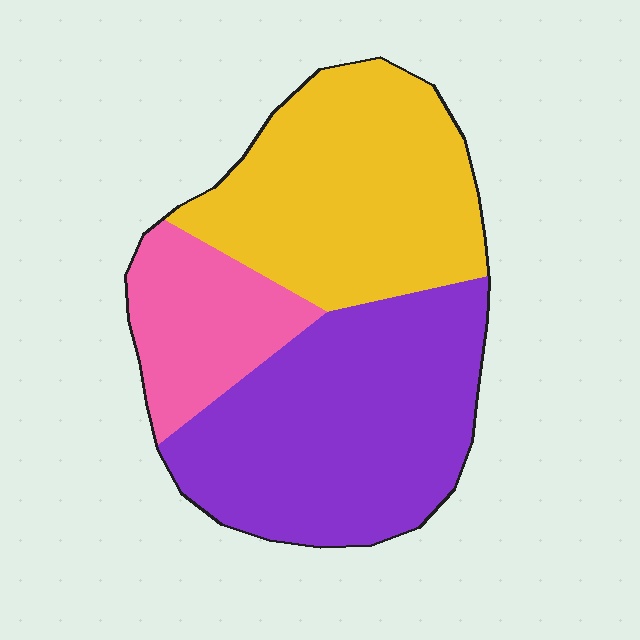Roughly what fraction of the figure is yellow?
Yellow takes up about three eighths (3/8) of the figure.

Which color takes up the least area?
Pink, at roughly 20%.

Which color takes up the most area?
Purple, at roughly 45%.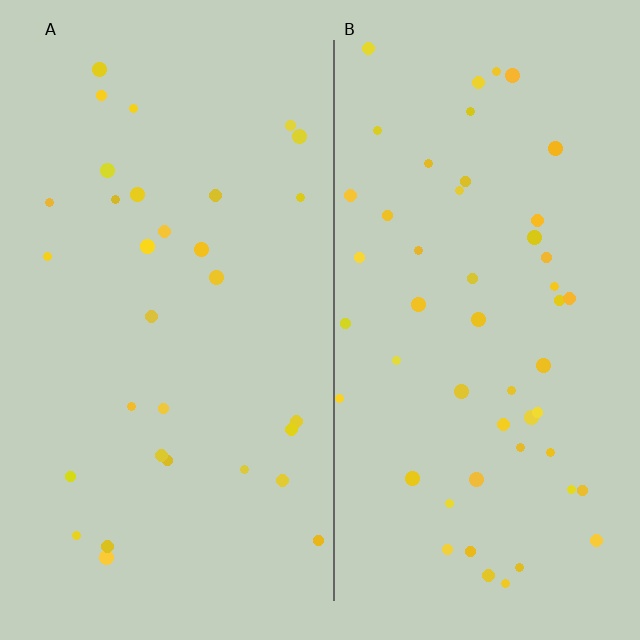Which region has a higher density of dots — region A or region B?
B (the right).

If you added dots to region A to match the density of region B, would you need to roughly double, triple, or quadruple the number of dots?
Approximately double.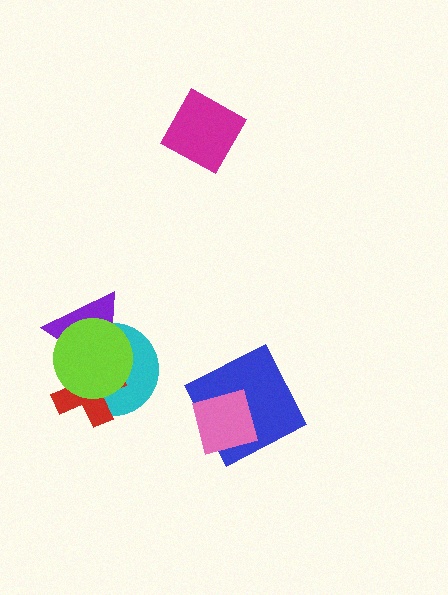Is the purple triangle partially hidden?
Yes, it is partially covered by another shape.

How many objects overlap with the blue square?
1 object overlaps with the blue square.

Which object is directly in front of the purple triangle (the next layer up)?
The red cross is directly in front of the purple triangle.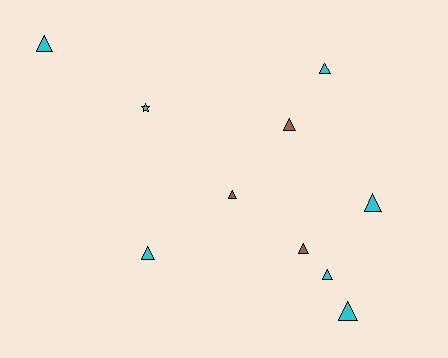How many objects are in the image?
There are 10 objects.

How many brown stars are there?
There are no brown stars.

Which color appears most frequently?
Cyan, with 7 objects.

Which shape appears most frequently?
Triangle, with 9 objects.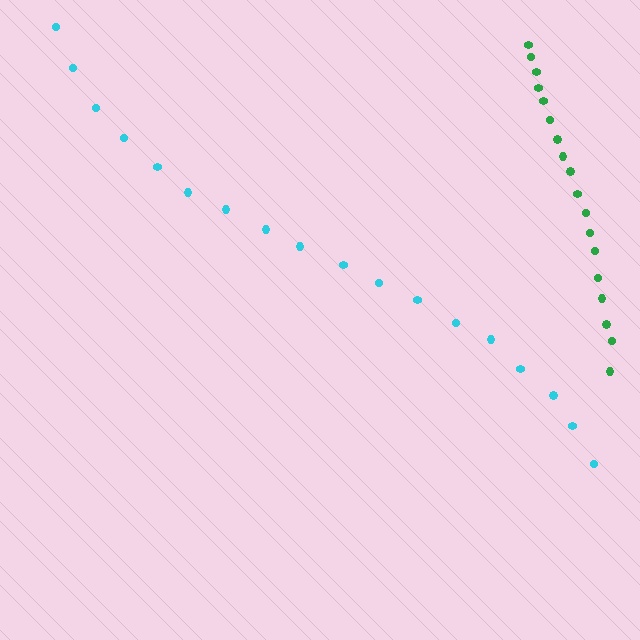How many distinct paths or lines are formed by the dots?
There are 2 distinct paths.